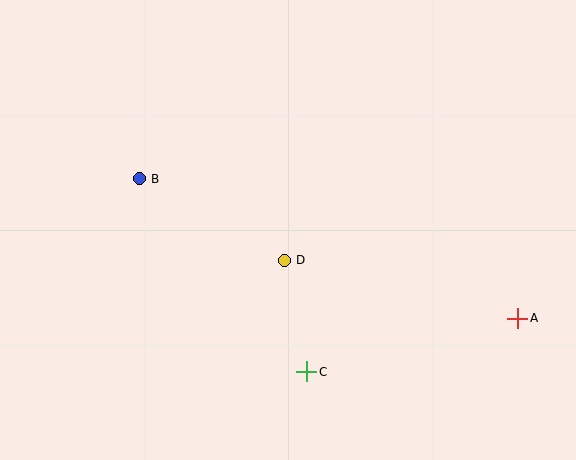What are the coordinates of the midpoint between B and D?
The midpoint between B and D is at (212, 220).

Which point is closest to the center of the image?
Point D at (284, 260) is closest to the center.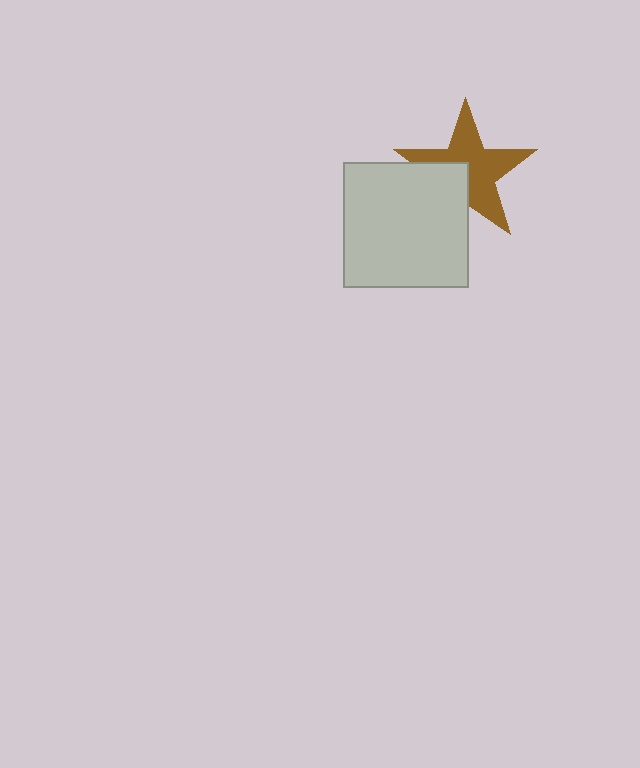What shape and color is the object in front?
The object in front is a light gray square.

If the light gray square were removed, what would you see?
You would see the complete brown star.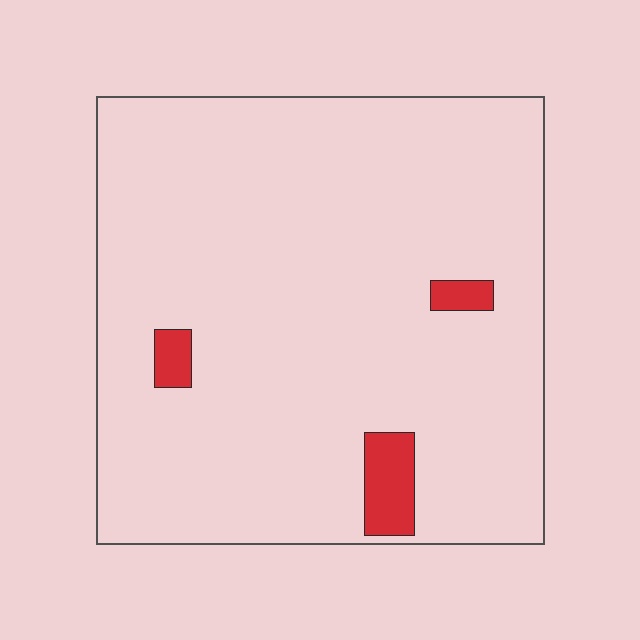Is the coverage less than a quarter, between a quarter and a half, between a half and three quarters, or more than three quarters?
Less than a quarter.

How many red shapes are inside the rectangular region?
3.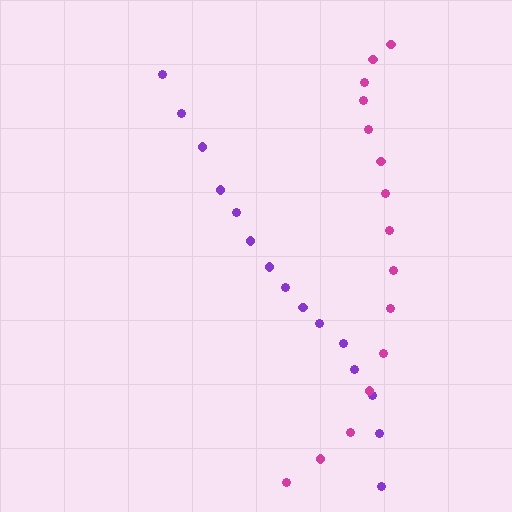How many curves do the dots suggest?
There are 2 distinct paths.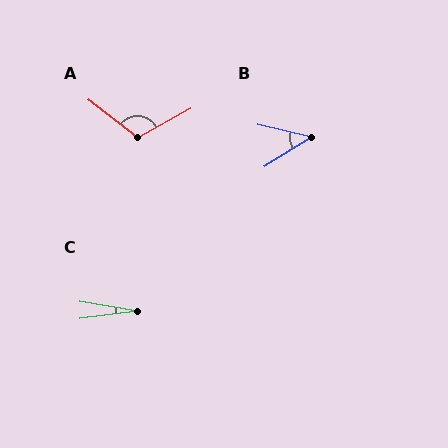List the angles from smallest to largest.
C (16°), B (45°), A (114°).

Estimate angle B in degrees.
Approximately 45 degrees.